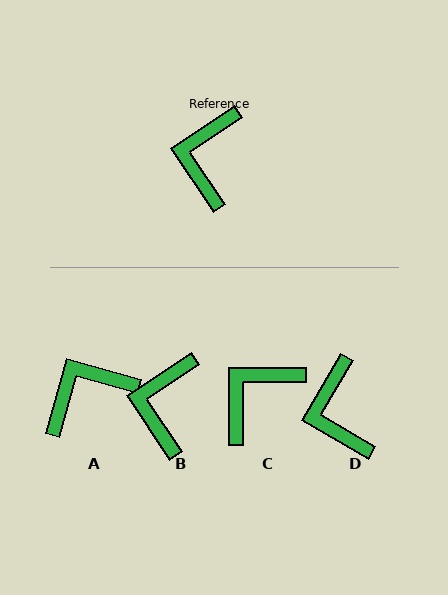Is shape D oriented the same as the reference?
No, it is off by about 26 degrees.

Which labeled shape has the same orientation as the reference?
B.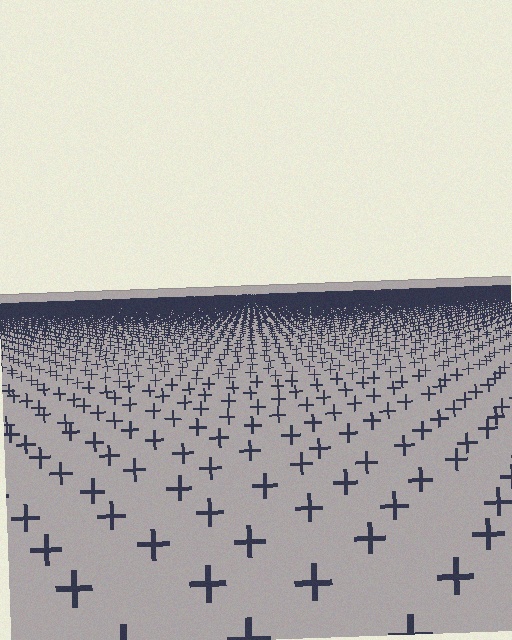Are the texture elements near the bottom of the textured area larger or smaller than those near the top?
Larger. Near the bottom, elements are closer to the viewer and appear at a bigger on-screen size.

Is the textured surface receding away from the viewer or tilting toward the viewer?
The surface is receding away from the viewer. Texture elements get smaller and denser toward the top.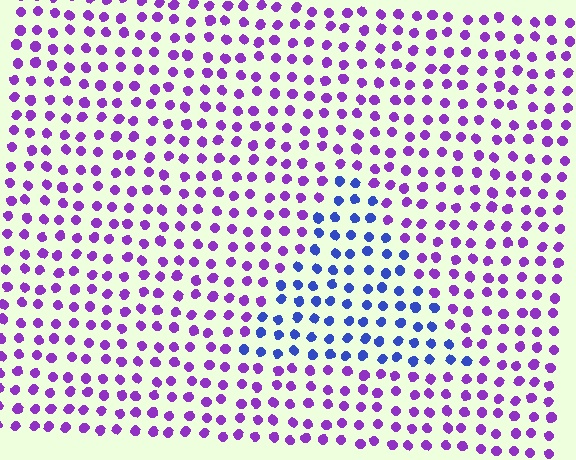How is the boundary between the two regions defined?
The boundary is defined purely by a slight shift in hue (about 49 degrees). Spacing, size, and orientation are identical on both sides.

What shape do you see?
I see a triangle.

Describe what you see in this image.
The image is filled with small purple elements in a uniform arrangement. A triangle-shaped region is visible where the elements are tinted to a slightly different hue, forming a subtle color boundary.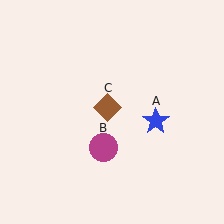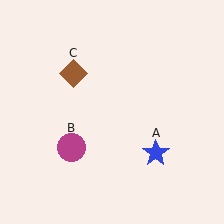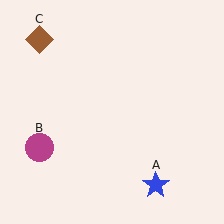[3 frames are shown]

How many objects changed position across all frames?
3 objects changed position: blue star (object A), magenta circle (object B), brown diamond (object C).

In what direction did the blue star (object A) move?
The blue star (object A) moved down.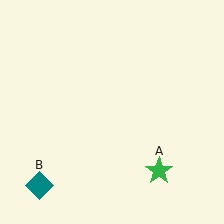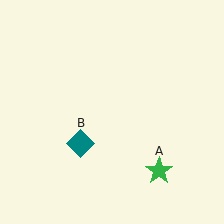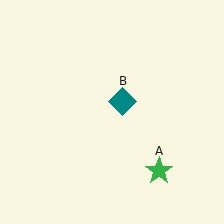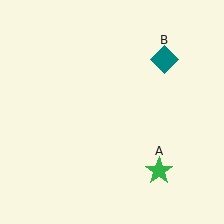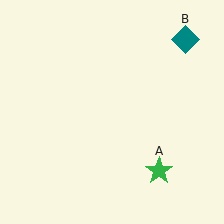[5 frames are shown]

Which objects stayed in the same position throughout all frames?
Green star (object A) remained stationary.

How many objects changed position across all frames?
1 object changed position: teal diamond (object B).